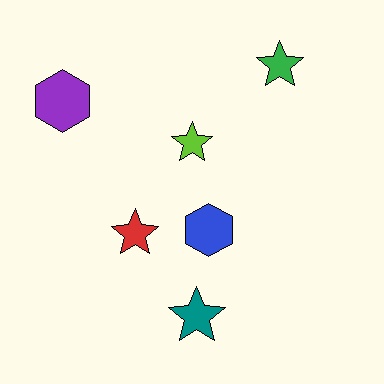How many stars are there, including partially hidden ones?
There are 4 stars.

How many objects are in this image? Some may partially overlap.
There are 6 objects.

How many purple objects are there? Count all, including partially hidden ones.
There is 1 purple object.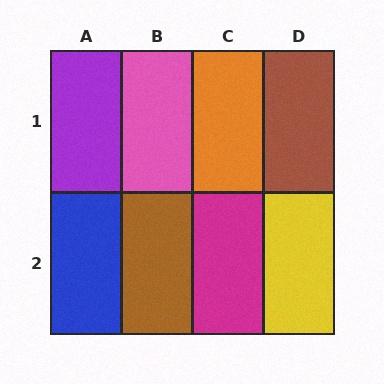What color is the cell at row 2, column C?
Magenta.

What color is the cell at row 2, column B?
Brown.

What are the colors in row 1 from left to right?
Purple, pink, orange, brown.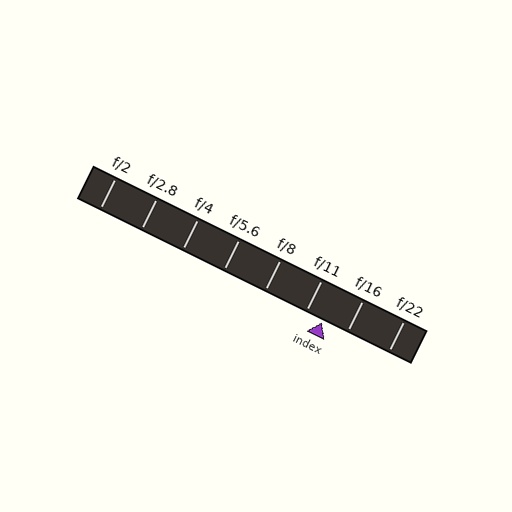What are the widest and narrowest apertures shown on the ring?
The widest aperture shown is f/2 and the narrowest is f/22.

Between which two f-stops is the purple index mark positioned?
The index mark is between f/11 and f/16.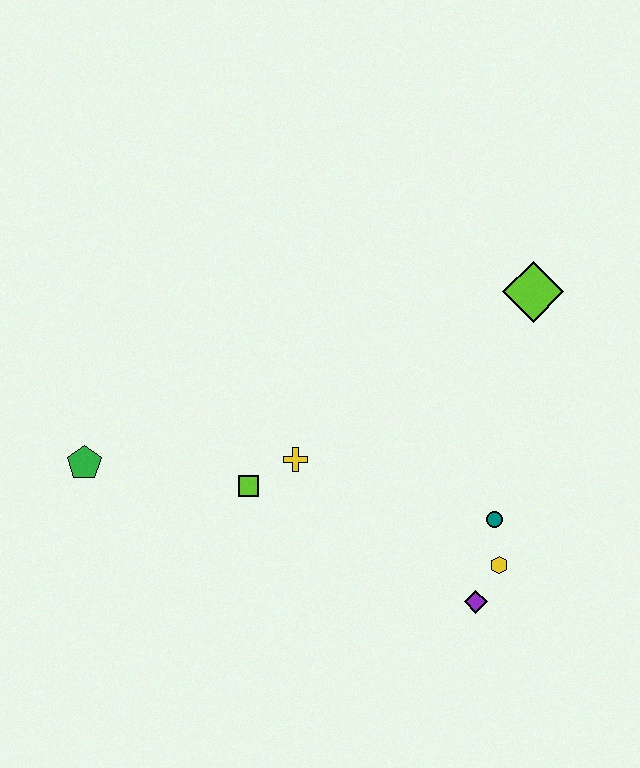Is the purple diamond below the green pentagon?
Yes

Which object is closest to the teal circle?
The yellow hexagon is closest to the teal circle.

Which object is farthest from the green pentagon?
The lime diamond is farthest from the green pentagon.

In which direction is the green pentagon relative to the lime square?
The green pentagon is to the left of the lime square.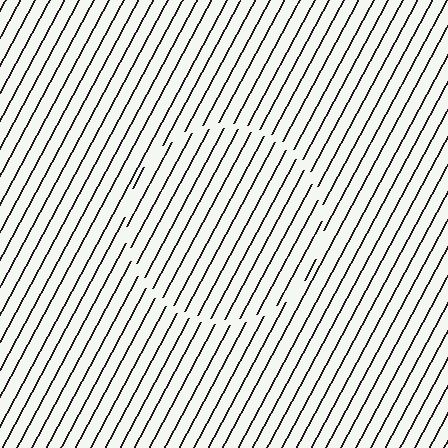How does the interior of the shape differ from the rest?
The interior of the shape contains the same grating, shifted by half a period — the contour is defined by the phase discontinuity where line-ends from the inner and outer gratings abut.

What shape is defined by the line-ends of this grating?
An illusory circle. The interior of the shape contains the same grating, shifted by half a period — the contour is defined by the phase discontinuity where line-ends from the inner and outer gratings abut.